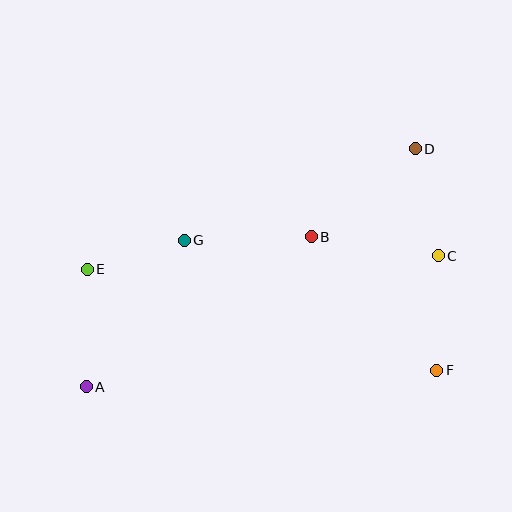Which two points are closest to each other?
Points E and G are closest to each other.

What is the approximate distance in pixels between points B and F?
The distance between B and F is approximately 184 pixels.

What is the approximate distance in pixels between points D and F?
The distance between D and F is approximately 222 pixels.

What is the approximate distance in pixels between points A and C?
The distance between A and C is approximately 375 pixels.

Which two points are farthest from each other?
Points A and D are farthest from each other.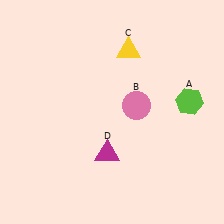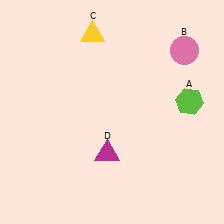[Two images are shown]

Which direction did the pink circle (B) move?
The pink circle (B) moved up.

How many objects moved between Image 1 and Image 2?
2 objects moved between the two images.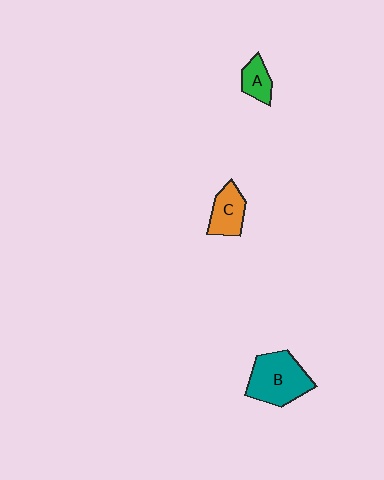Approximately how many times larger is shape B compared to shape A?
Approximately 2.5 times.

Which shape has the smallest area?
Shape A (green).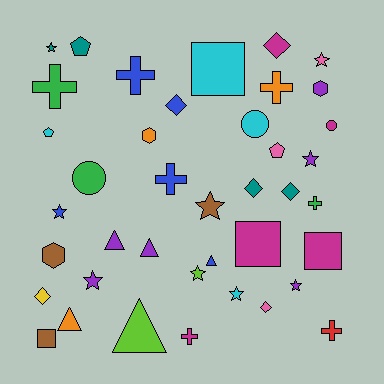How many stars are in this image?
There are 9 stars.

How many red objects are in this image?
There is 1 red object.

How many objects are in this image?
There are 40 objects.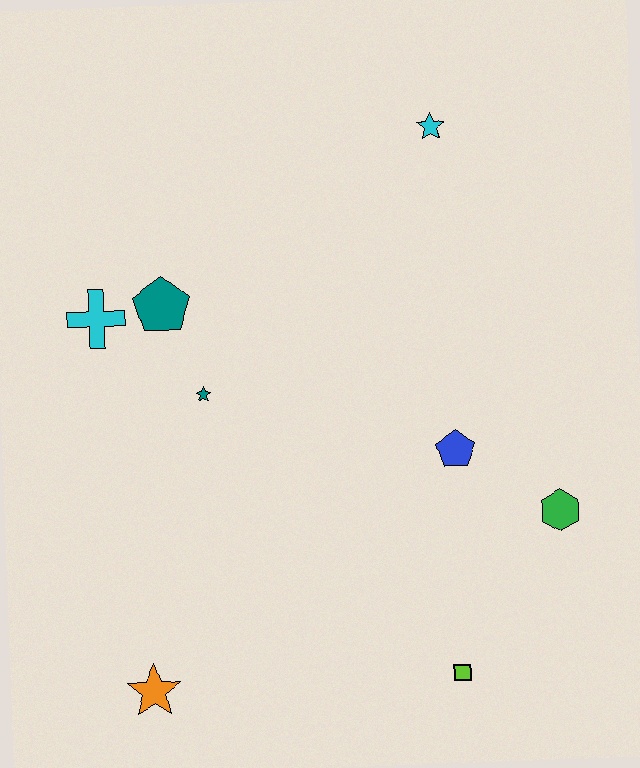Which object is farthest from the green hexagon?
The cyan cross is farthest from the green hexagon.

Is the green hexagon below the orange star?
No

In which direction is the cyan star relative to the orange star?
The cyan star is above the orange star.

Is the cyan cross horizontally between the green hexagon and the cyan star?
No